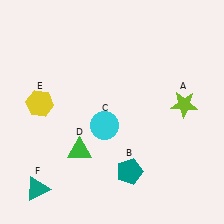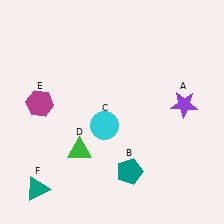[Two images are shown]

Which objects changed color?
A changed from lime to purple. E changed from yellow to magenta.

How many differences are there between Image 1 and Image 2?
There are 2 differences between the two images.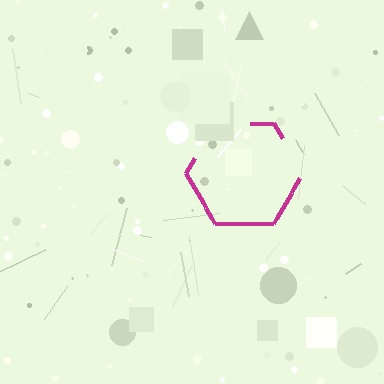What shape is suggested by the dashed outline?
The dashed outline suggests a hexagon.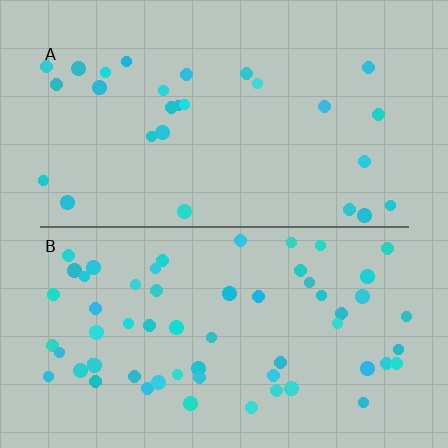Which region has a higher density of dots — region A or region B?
B (the bottom).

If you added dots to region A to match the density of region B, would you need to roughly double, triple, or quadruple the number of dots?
Approximately double.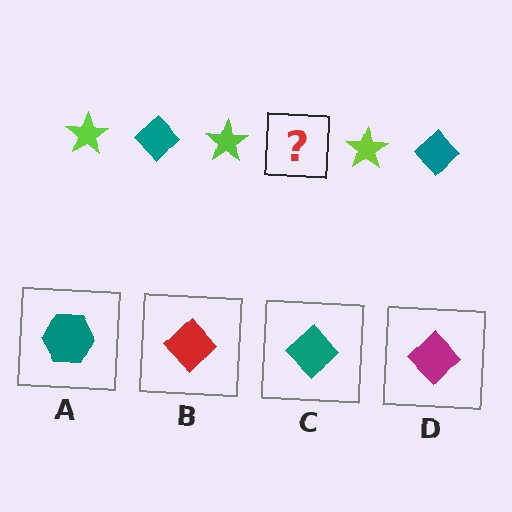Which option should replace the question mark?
Option C.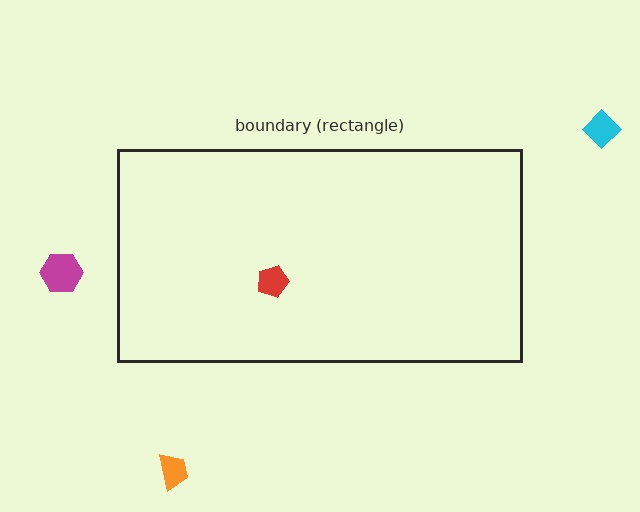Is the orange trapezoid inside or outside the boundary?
Outside.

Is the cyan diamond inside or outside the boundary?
Outside.